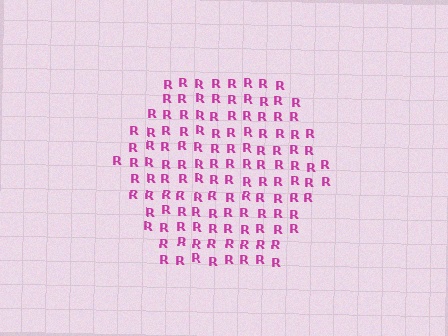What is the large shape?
The large shape is a hexagon.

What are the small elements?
The small elements are letter R's.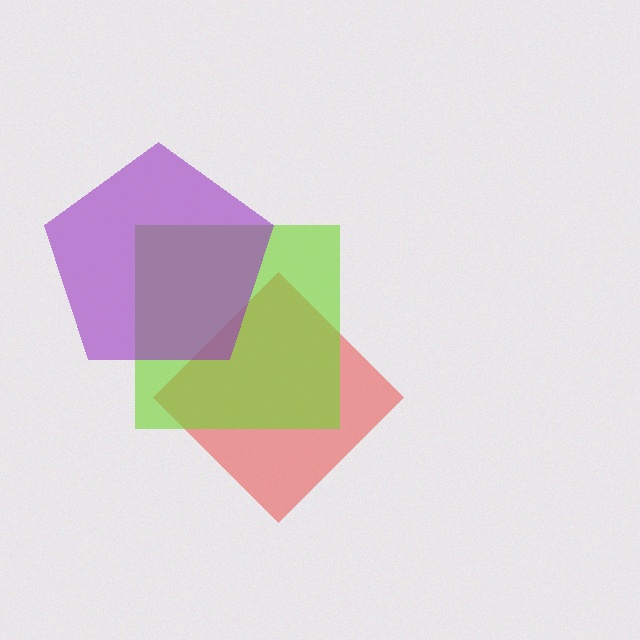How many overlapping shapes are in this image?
There are 3 overlapping shapes in the image.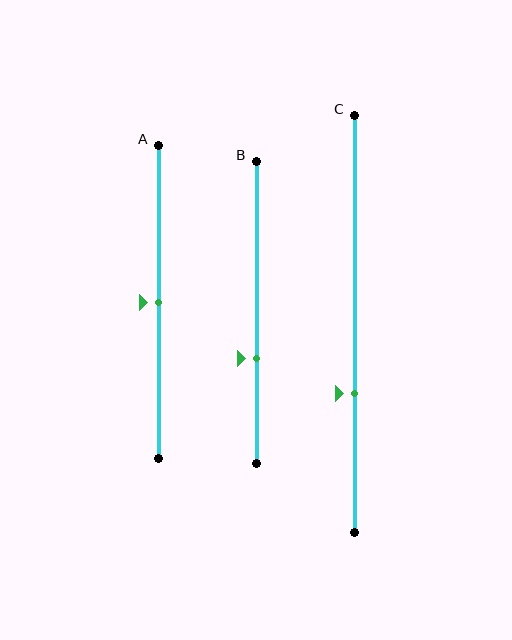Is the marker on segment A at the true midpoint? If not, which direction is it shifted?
Yes, the marker on segment A is at the true midpoint.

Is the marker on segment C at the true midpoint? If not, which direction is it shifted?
No, the marker on segment C is shifted downward by about 17% of the segment length.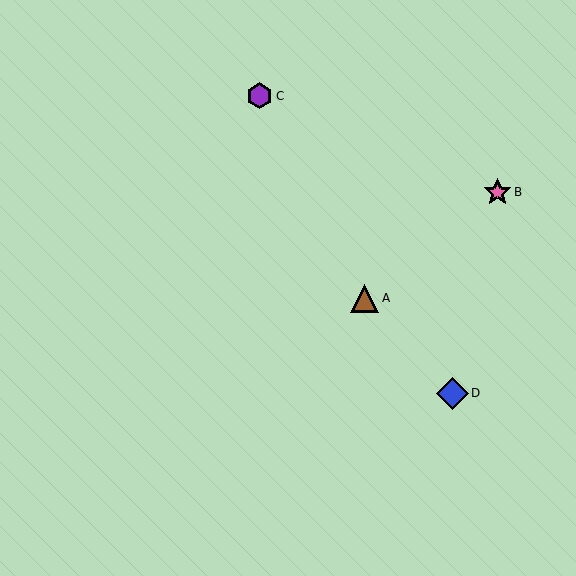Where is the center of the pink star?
The center of the pink star is at (497, 192).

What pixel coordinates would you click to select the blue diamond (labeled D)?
Click at (453, 393) to select the blue diamond D.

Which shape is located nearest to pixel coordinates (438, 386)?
The blue diamond (labeled D) at (453, 393) is nearest to that location.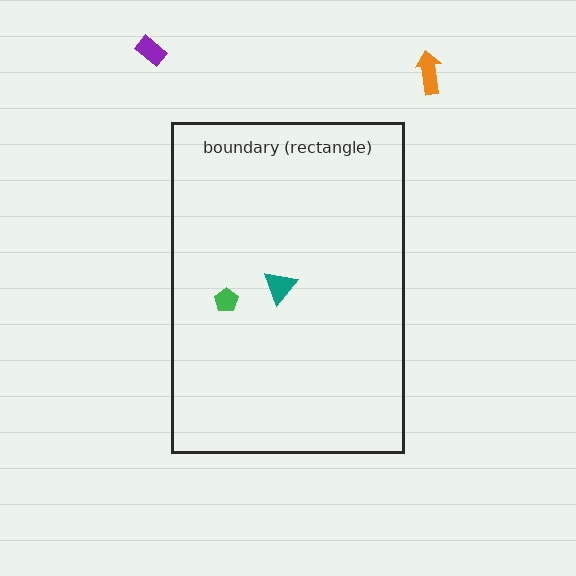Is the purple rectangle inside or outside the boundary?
Outside.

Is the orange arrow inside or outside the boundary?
Outside.